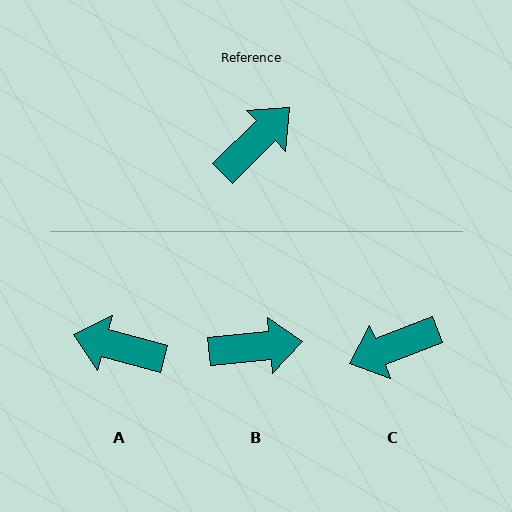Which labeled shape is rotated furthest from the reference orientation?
C, about 157 degrees away.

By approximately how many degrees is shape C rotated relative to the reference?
Approximately 157 degrees counter-clockwise.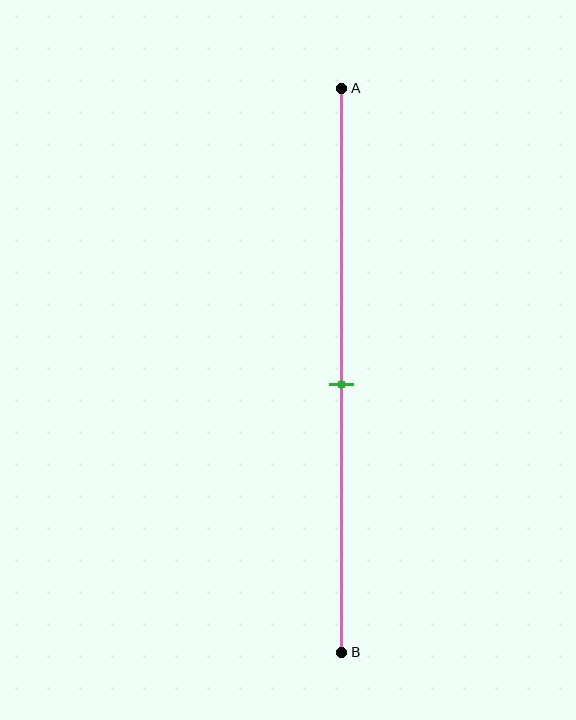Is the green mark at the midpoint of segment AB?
Yes, the mark is approximately at the midpoint.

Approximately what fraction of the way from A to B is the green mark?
The green mark is approximately 50% of the way from A to B.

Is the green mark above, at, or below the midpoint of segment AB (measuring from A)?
The green mark is approximately at the midpoint of segment AB.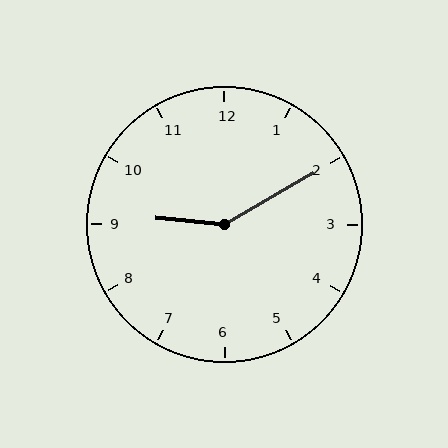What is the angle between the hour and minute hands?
Approximately 145 degrees.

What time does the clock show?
9:10.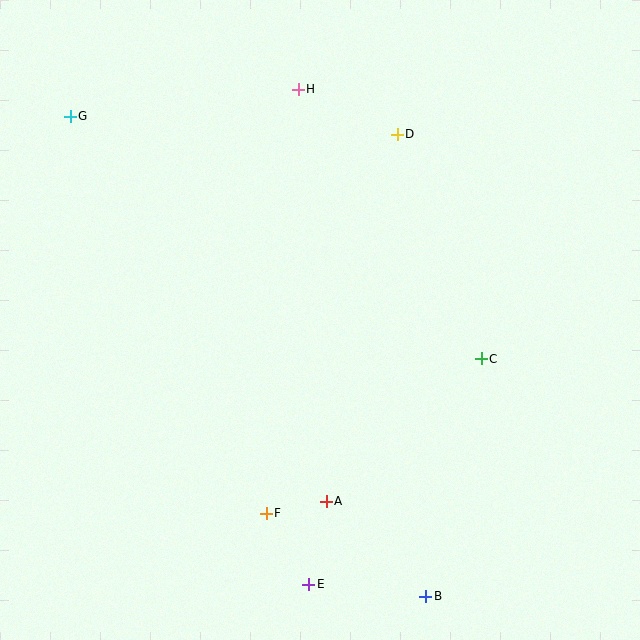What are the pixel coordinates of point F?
Point F is at (266, 513).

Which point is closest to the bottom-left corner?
Point F is closest to the bottom-left corner.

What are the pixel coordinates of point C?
Point C is at (481, 359).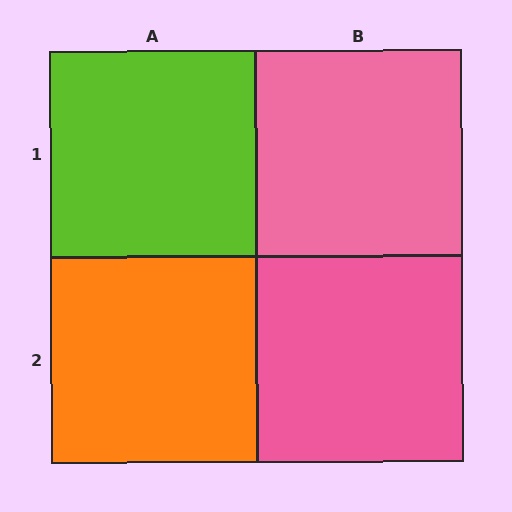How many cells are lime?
1 cell is lime.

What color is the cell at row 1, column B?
Pink.